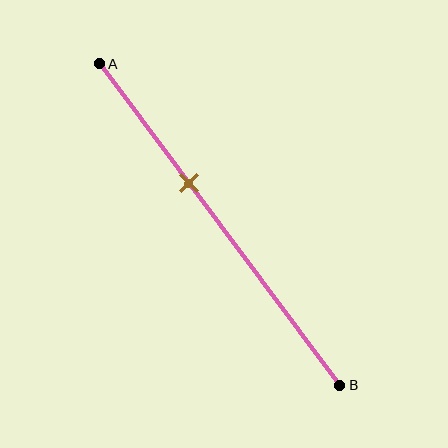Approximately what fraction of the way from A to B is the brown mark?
The brown mark is approximately 35% of the way from A to B.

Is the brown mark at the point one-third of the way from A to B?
No, the mark is at about 35% from A, not at the 33% one-third point.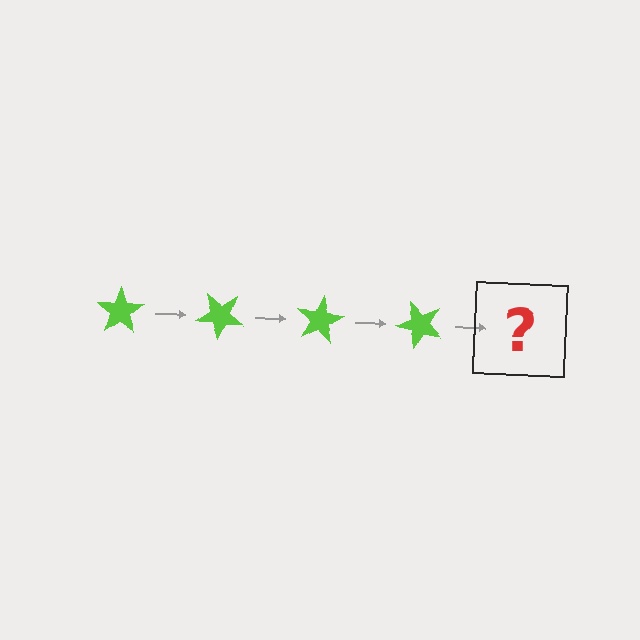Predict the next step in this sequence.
The next step is a lime star rotated 160 degrees.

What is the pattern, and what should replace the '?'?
The pattern is that the star rotates 40 degrees each step. The '?' should be a lime star rotated 160 degrees.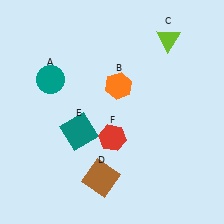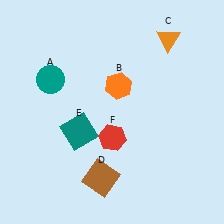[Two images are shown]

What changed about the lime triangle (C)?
In Image 1, C is lime. In Image 2, it changed to orange.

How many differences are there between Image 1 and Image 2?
There is 1 difference between the two images.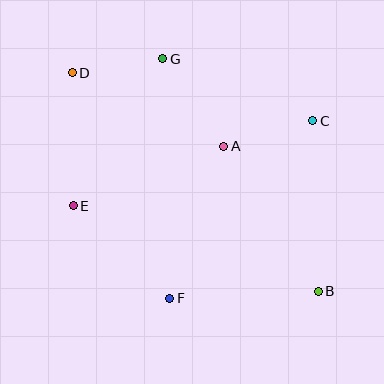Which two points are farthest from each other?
Points B and D are farthest from each other.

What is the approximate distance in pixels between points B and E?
The distance between B and E is approximately 259 pixels.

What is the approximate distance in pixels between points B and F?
The distance between B and F is approximately 148 pixels.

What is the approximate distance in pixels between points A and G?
The distance between A and G is approximately 106 pixels.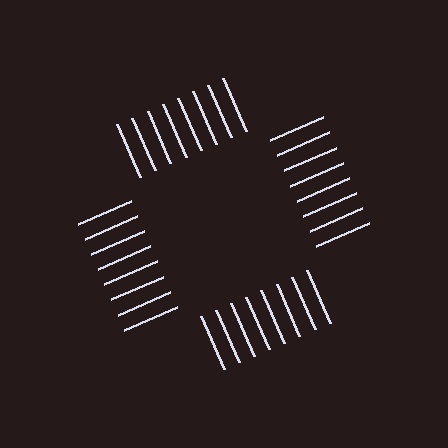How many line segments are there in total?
32 — 8 along each of the 4 edges.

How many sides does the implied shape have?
4 sides — the line-ends trace a square.